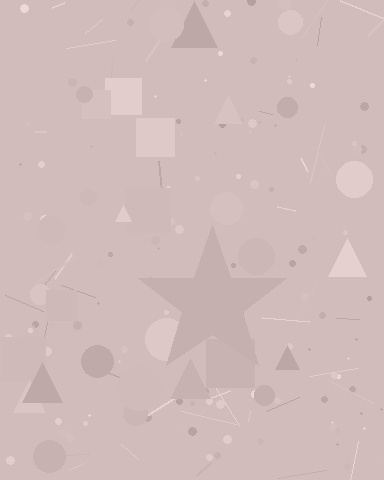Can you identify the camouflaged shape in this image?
The camouflaged shape is a star.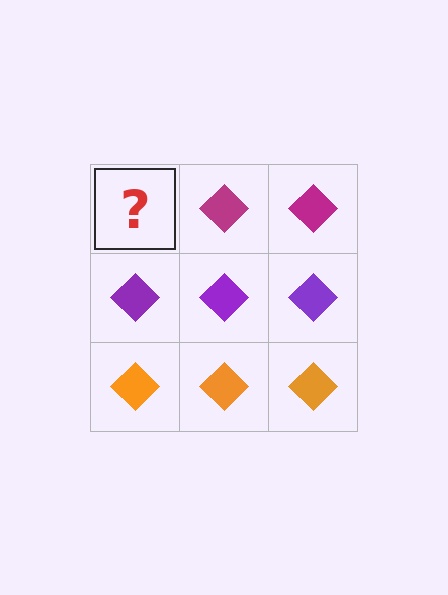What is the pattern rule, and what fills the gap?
The rule is that each row has a consistent color. The gap should be filled with a magenta diamond.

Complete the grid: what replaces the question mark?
The question mark should be replaced with a magenta diamond.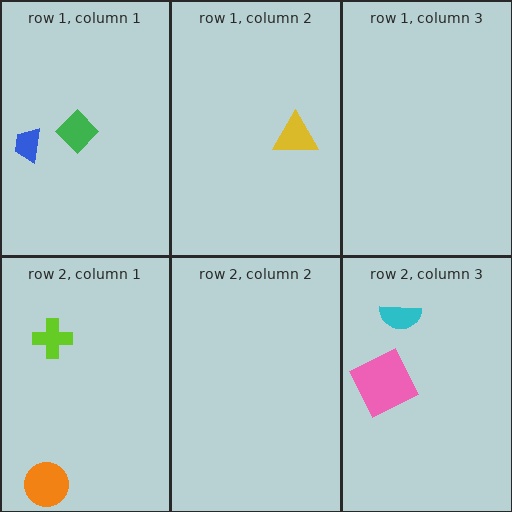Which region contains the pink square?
The row 2, column 3 region.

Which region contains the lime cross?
The row 2, column 1 region.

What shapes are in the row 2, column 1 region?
The lime cross, the orange circle.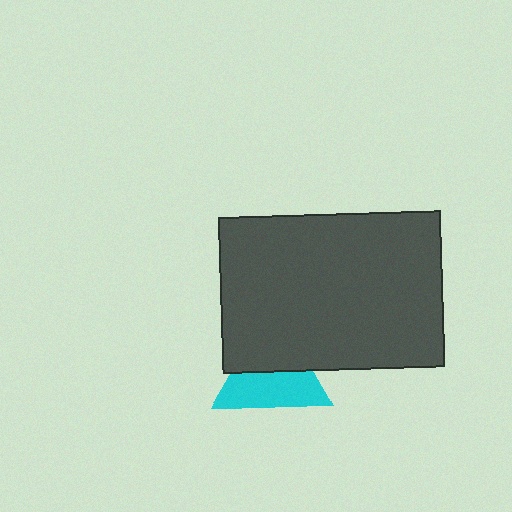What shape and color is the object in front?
The object in front is a dark gray rectangle.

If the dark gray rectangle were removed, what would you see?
You would see the complete cyan triangle.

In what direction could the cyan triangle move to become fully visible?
The cyan triangle could move down. That would shift it out from behind the dark gray rectangle entirely.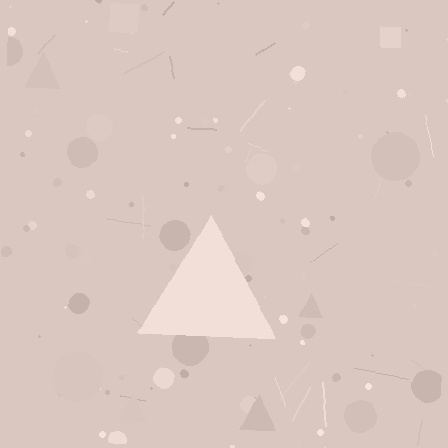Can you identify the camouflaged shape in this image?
The camouflaged shape is a triangle.